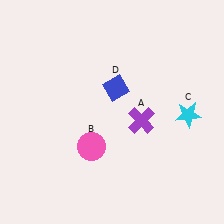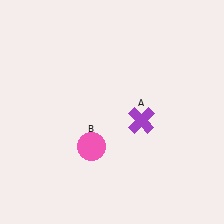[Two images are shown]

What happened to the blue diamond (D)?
The blue diamond (D) was removed in Image 2. It was in the top-right area of Image 1.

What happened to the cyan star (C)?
The cyan star (C) was removed in Image 2. It was in the bottom-right area of Image 1.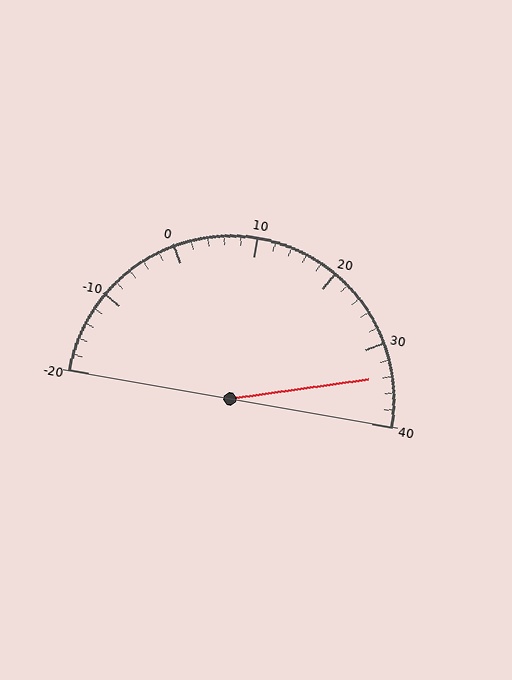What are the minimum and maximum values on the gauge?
The gauge ranges from -20 to 40.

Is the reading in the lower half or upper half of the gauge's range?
The reading is in the upper half of the range (-20 to 40).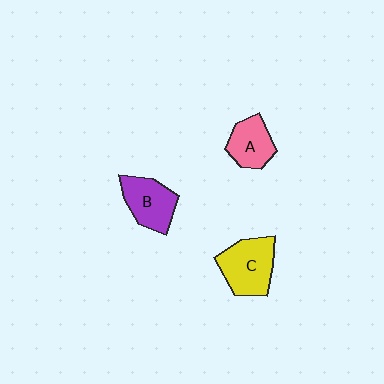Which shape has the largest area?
Shape C (yellow).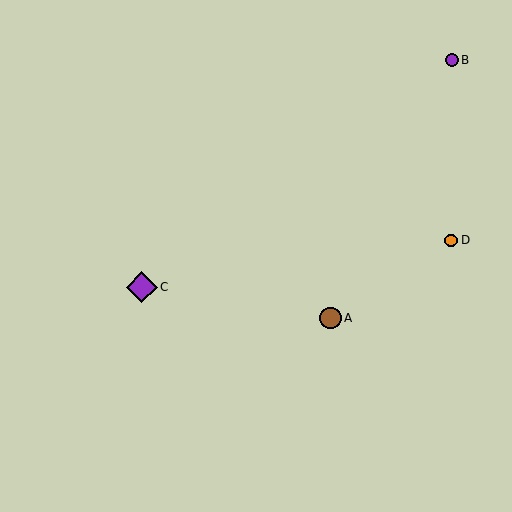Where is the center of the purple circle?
The center of the purple circle is at (452, 60).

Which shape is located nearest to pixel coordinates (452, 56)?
The purple circle (labeled B) at (452, 60) is nearest to that location.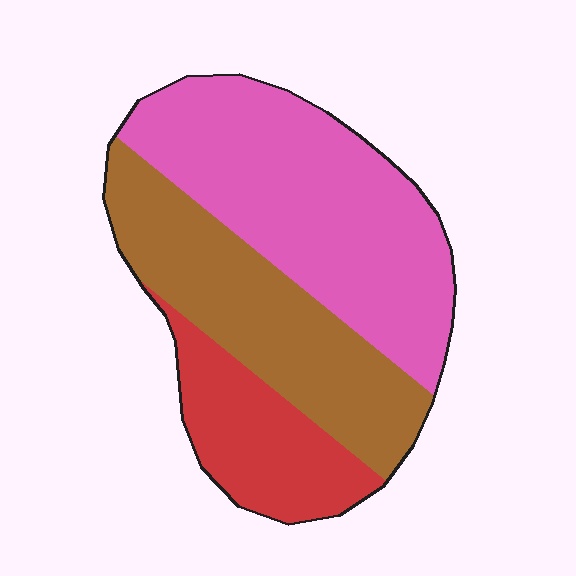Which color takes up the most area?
Pink, at roughly 45%.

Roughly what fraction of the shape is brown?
Brown takes up about one third (1/3) of the shape.